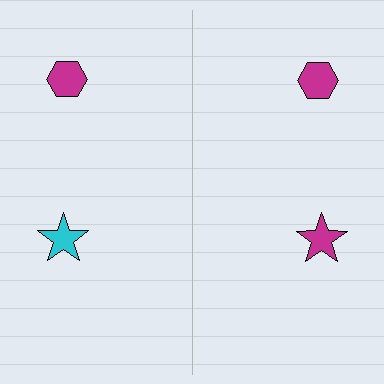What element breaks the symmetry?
The magenta star on the right side breaks the symmetry — its mirror counterpart is cyan.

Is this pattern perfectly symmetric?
No, the pattern is not perfectly symmetric. The magenta star on the right side breaks the symmetry — its mirror counterpart is cyan.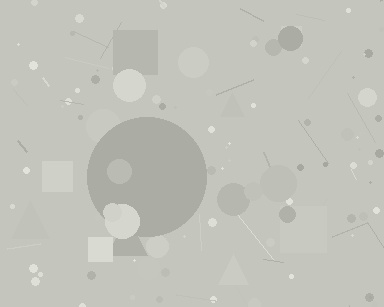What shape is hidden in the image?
A circle is hidden in the image.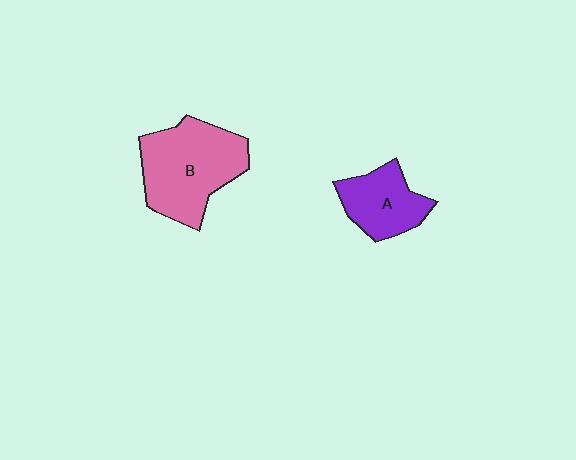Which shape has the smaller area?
Shape A (purple).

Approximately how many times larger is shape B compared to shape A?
Approximately 1.7 times.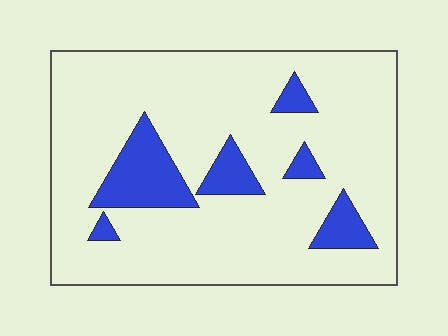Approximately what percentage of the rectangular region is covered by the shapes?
Approximately 15%.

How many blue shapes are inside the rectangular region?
6.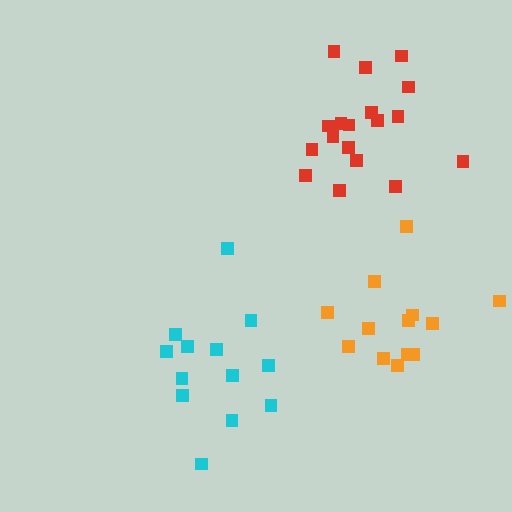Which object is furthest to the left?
The cyan cluster is leftmost.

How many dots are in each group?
Group 1: 13 dots, Group 2: 13 dots, Group 3: 18 dots (44 total).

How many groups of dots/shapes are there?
There are 3 groups.